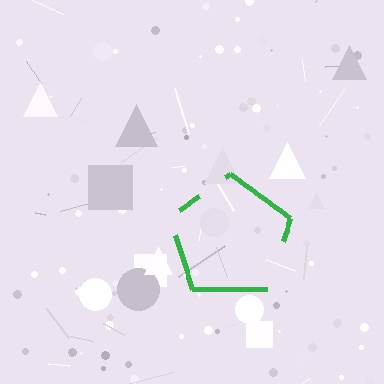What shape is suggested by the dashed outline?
The dashed outline suggests a pentagon.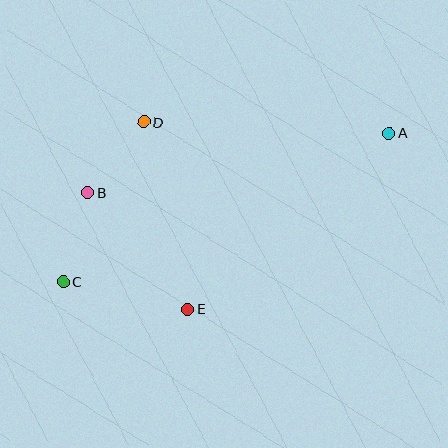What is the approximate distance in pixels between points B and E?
The distance between B and E is approximately 154 pixels.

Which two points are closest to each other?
Points B and D are closest to each other.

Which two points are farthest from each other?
Points A and C are farthest from each other.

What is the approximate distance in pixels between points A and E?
The distance between A and E is approximately 267 pixels.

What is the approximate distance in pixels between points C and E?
The distance between C and E is approximately 128 pixels.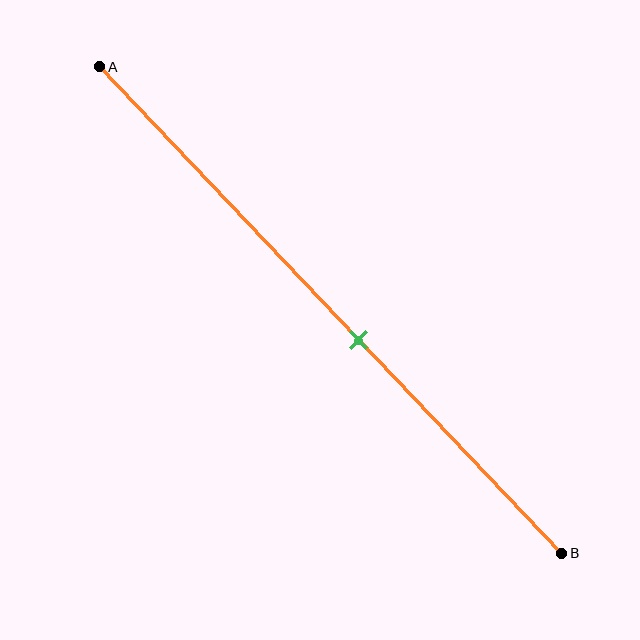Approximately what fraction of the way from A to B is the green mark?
The green mark is approximately 55% of the way from A to B.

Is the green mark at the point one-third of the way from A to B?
No, the mark is at about 55% from A, not at the 33% one-third point.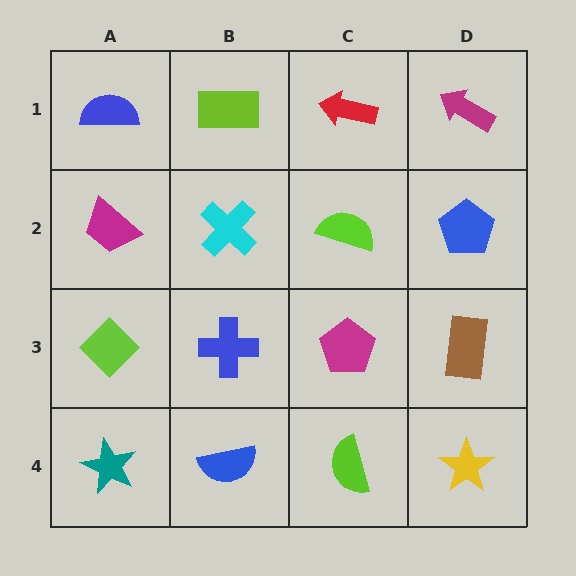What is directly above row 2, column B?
A lime rectangle.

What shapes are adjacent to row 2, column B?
A lime rectangle (row 1, column B), a blue cross (row 3, column B), a magenta trapezoid (row 2, column A), a lime semicircle (row 2, column C).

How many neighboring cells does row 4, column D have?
2.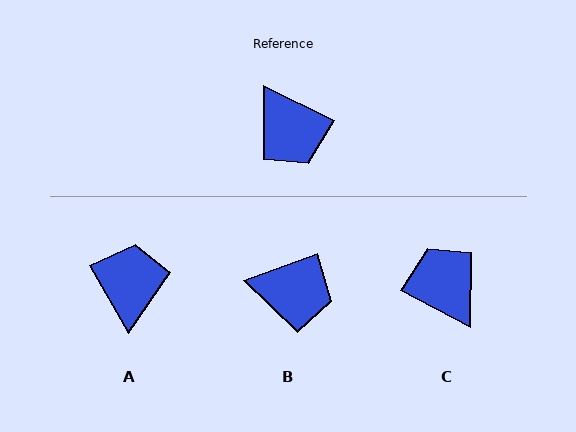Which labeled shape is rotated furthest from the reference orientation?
C, about 179 degrees away.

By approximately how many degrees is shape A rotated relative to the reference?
Approximately 146 degrees counter-clockwise.